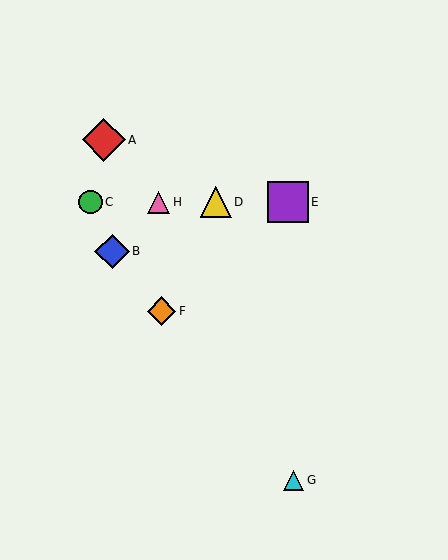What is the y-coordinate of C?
Object C is at y≈202.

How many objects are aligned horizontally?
4 objects (C, D, E, H) are aligned horizontally.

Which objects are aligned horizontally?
Objects C, D, E, H are aligned horizontally.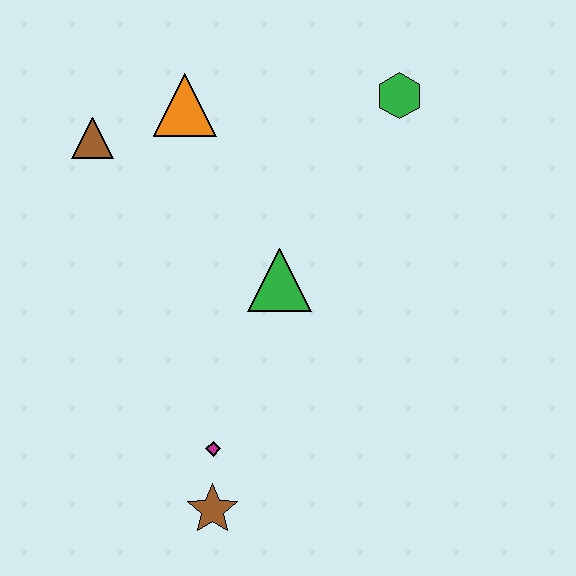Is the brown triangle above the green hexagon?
No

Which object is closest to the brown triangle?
The orange triangle is closest to the brown triangle.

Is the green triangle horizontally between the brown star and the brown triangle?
No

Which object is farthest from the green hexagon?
The brown star is farthest from the green hexagon.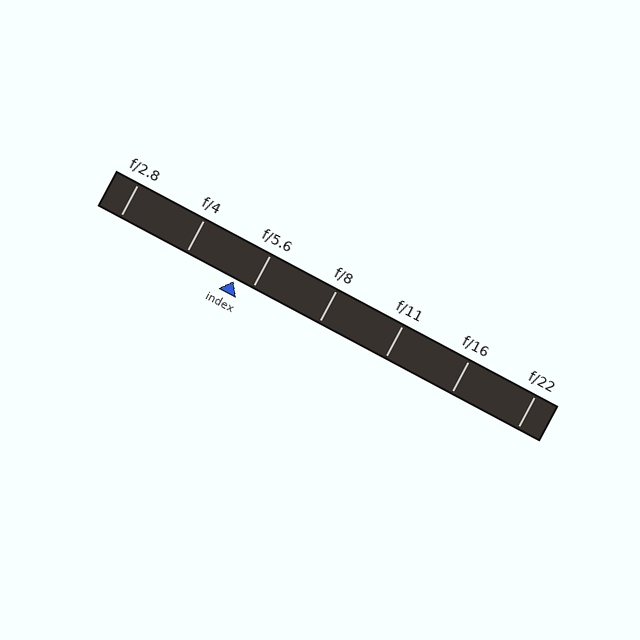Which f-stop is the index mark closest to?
The index mark is closest to f/5.6.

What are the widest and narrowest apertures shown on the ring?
The widest aperture shown is f/2.8 and the narrowest is f/22.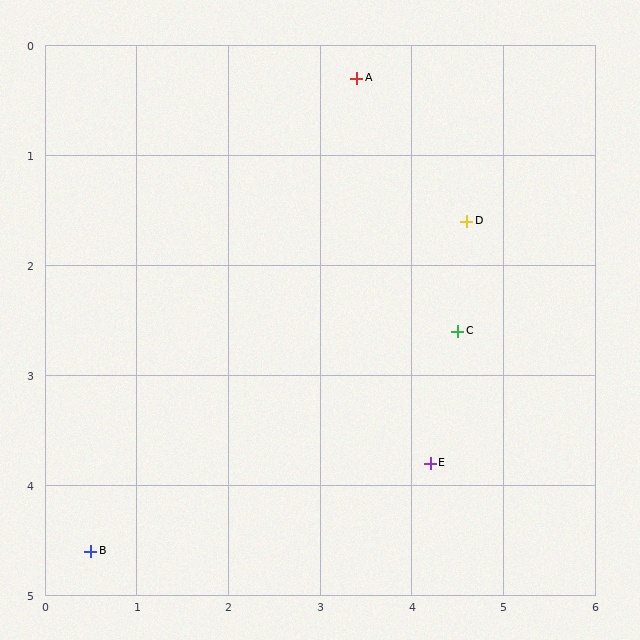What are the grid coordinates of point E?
Point E is at approximately (4.2, 3.8).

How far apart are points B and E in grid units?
Points B and E are about 3.8 grid units apart.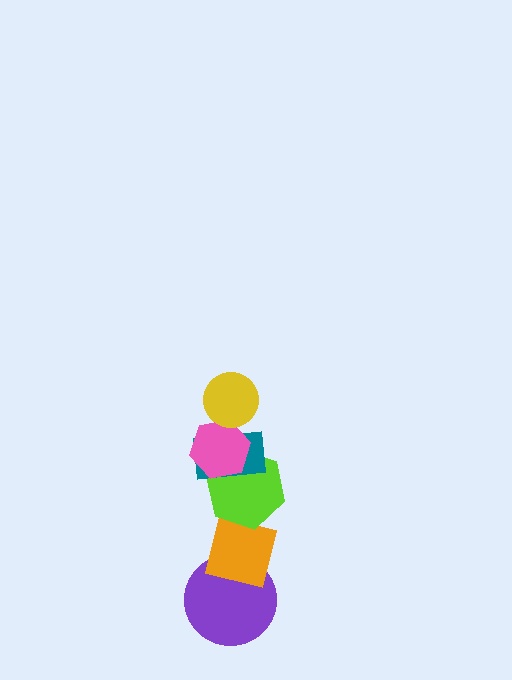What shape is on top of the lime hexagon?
The teal rectangle is on top of the lime hexagon.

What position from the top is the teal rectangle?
The teal rectangle is 3rd from the top.